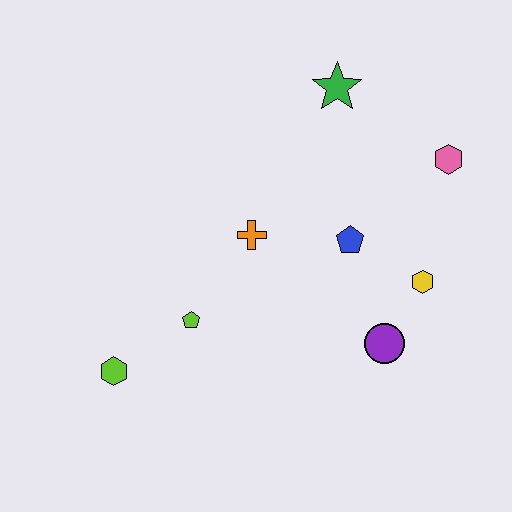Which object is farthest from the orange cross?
The pink hexagon is farthest from the orange cross.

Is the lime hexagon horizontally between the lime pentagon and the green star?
No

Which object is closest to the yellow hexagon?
The purple circle is closest to the yellow hexagon.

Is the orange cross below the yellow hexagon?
No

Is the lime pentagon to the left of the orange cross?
Yes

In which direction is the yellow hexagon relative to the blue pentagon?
The yellow hexagon is to the right of the blue pentagon.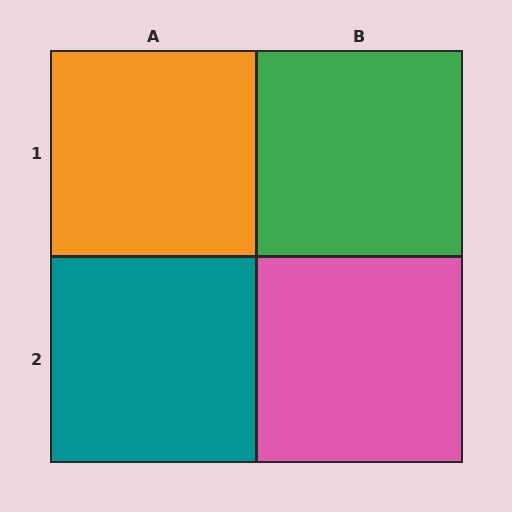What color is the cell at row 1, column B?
Green.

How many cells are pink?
1 cell is pink.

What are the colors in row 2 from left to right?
Teal, pink.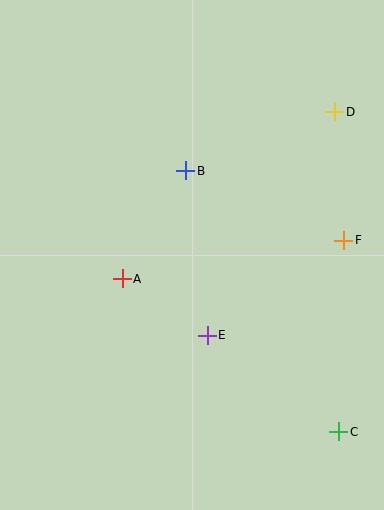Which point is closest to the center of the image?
Point A at (122, 279) is closest to the center.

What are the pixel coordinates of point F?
Point F is at (344, 240).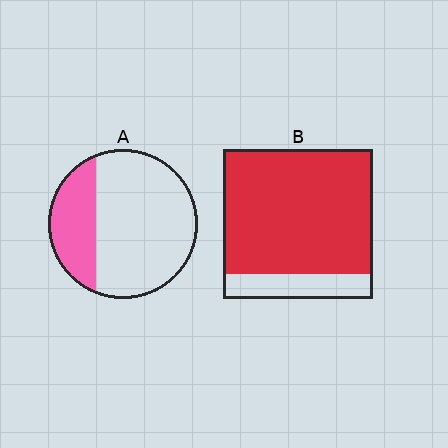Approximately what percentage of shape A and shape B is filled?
A is approximately 30% and B is approximately 85%.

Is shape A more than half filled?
No.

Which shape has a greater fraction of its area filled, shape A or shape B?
Shape B.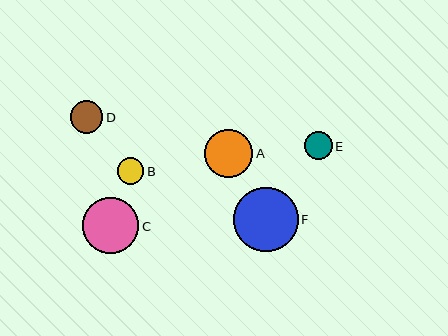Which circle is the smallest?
Circle B is the smallest with a size of approximately 26 pixels.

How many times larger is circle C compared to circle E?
Circle C is approximately 2.0 times the size of circle E.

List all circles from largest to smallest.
From largest to smallest: F, C, A, D, E, B.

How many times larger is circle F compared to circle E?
Circle F is approximately 2.3 times the size of circle E.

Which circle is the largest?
Circle F is the largest with a size of approximately 64 pixels.